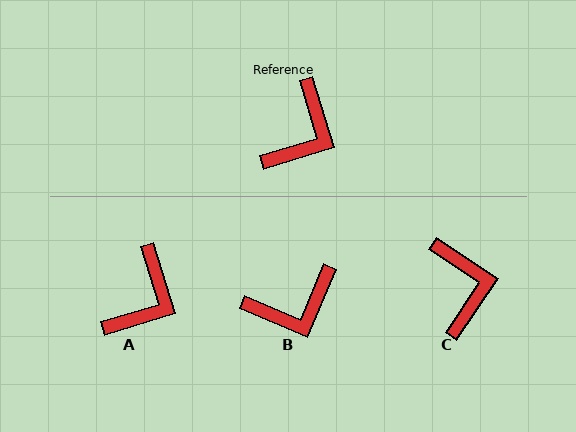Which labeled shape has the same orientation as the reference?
A.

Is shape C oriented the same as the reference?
No, it is off by about 39 degrees.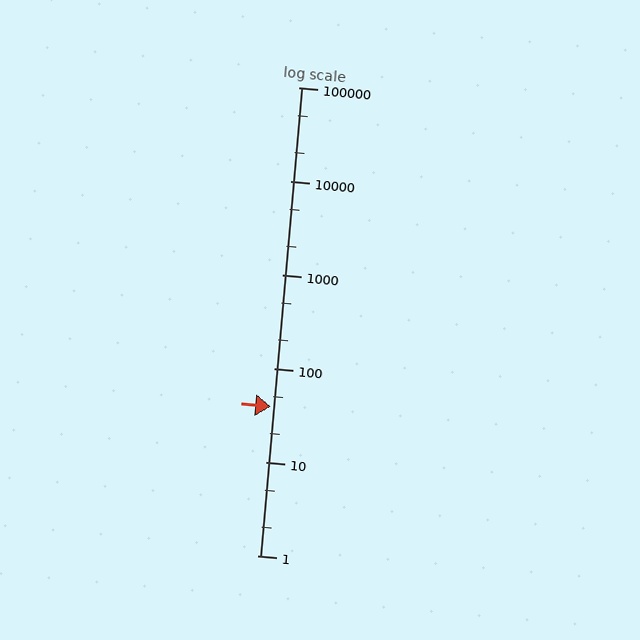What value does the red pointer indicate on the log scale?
The pointer indicates approximately 39.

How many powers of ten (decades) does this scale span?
The scale spans 5 decades, from 1 to 100000.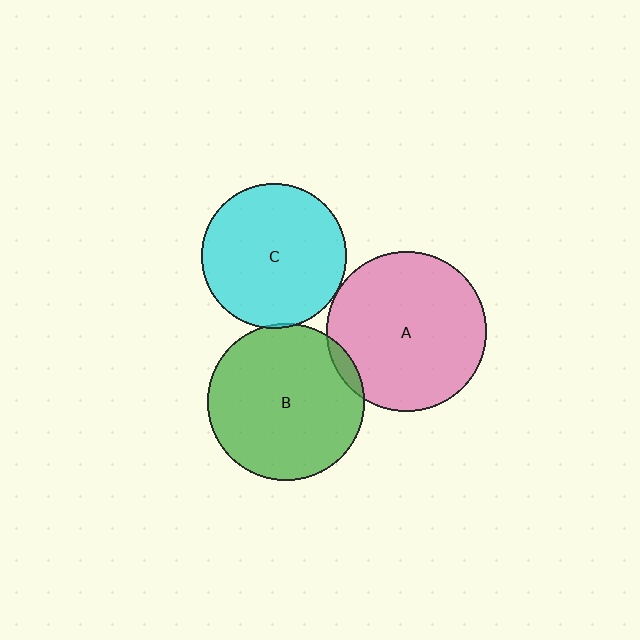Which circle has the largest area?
Circle A (pink).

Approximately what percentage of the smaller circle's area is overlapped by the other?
Approximately 5%.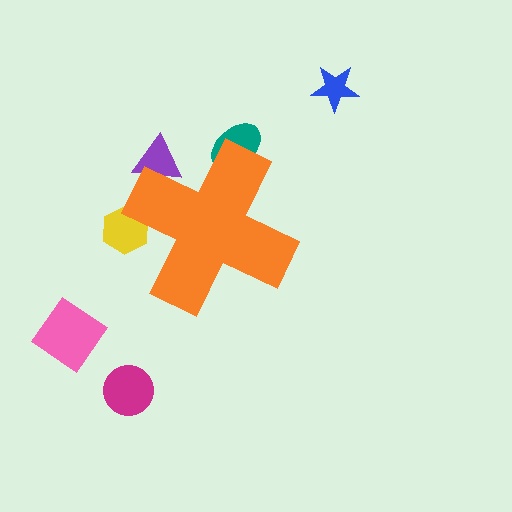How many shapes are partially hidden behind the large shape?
3 shapes are partially hidden.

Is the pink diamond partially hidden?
No, the pink diamond is fully visible.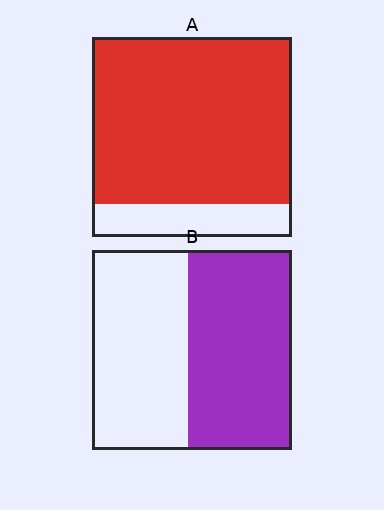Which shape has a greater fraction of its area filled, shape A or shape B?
Shape A.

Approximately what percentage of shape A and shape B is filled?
A is approximately 85% and B is approximately 50%.